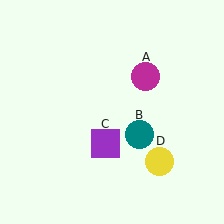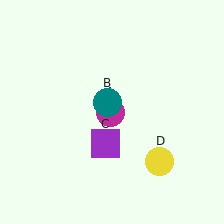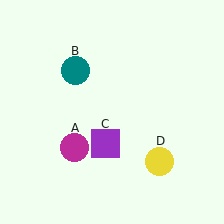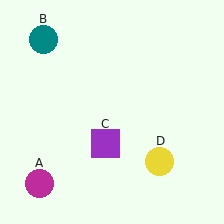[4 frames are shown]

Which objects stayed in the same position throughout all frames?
Purple square (object C) and yellow circle (object D) remained stationary.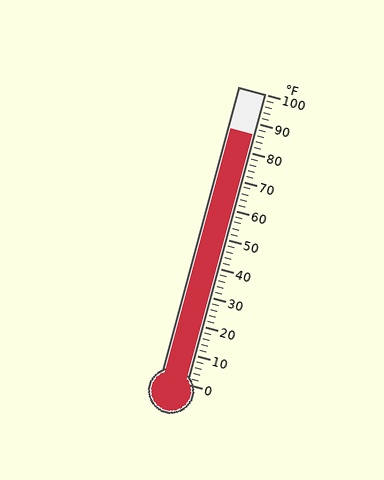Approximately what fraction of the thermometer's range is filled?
The thermometer is filled to approximately 85% of its range.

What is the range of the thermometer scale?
The thermometer scale ranges from 0°F to 100°F.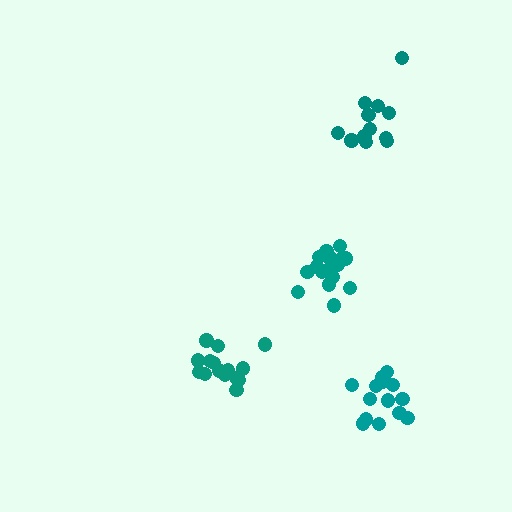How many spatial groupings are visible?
There are 4 spatial groupings.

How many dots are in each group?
Group 1: 16 dots, Group 2: 12 dots, Group 3: 15 dots, Group 4: 17 dots (60 total).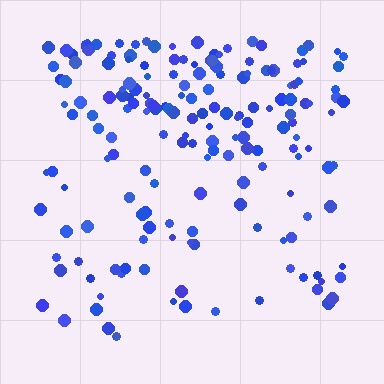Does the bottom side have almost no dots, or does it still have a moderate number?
Still a moderate number, just noticeably fewer than the top.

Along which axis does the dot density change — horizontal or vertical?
Vertical.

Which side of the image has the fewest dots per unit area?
The bottom.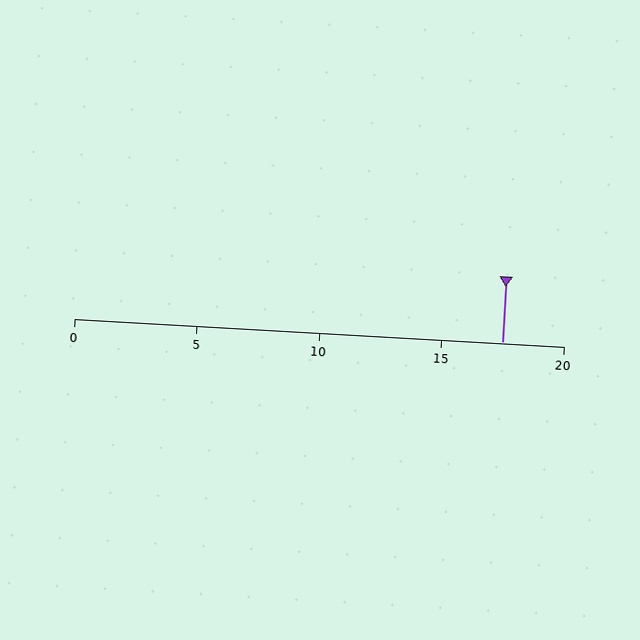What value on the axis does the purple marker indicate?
The marker indicates approximately 17.5.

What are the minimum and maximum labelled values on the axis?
The axis runs from 0 to 20.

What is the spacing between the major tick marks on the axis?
The major ticks are spaced 5 apart.